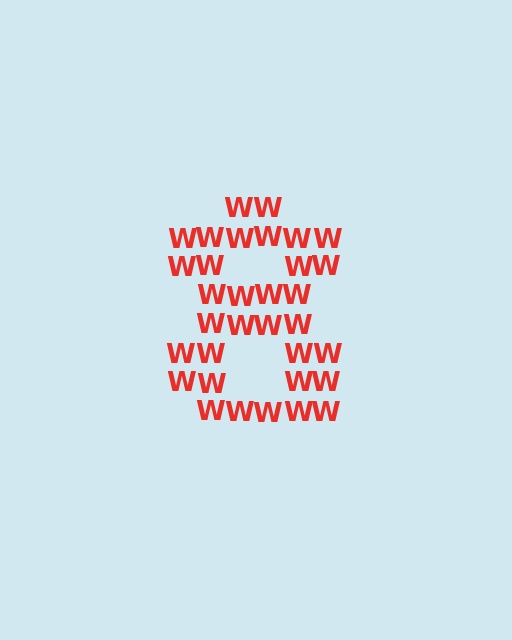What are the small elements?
The small elements are letter W's.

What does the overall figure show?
The overall figure shows the digit 8.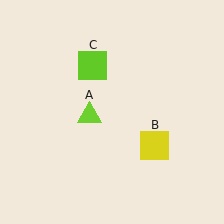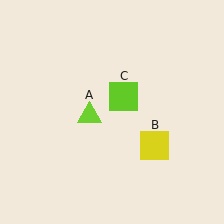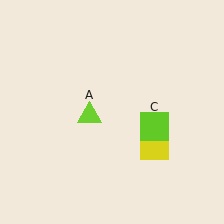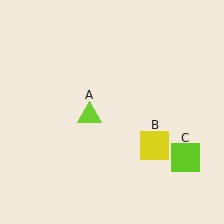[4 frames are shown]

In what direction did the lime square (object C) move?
The lime square (object C) moved down and to the right.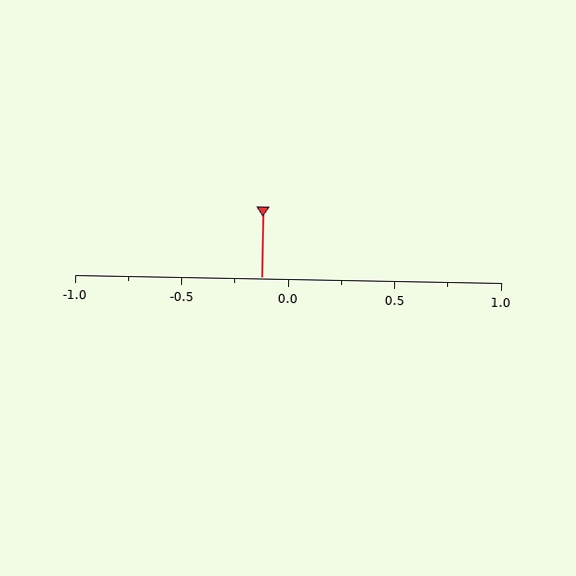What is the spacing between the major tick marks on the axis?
The major ticks are spaced 0.5 apart.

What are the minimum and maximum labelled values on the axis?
The axis runs from -1.0 to 1.0.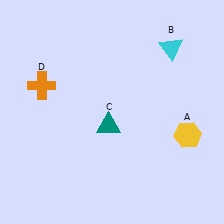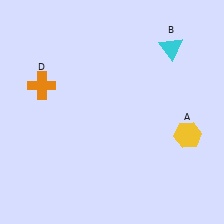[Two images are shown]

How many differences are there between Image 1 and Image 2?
There is 1 difference between the two images.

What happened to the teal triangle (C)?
The teal triangle (C) was removed in Image 2. It was in the bottom-left area of Image 1.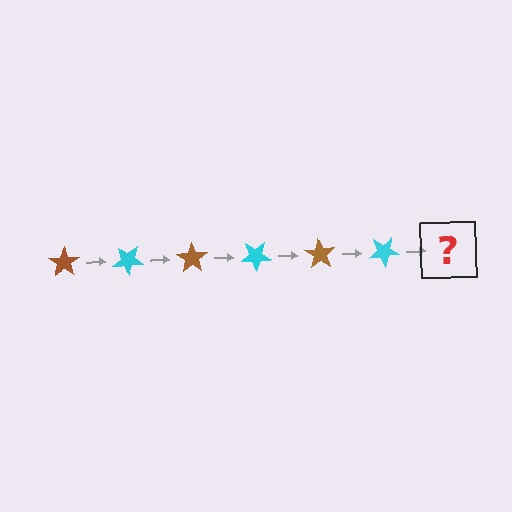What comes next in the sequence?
The next element should be a brown star, rotated 210 degrees from the start.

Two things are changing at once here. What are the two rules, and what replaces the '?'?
The two rules are that it rotates 35 degrees each step and the color cycles through brown and cyan. The '?' should be a brown star, rotated 210 degrees from the start.